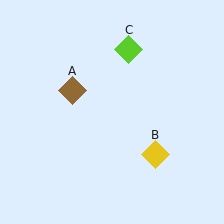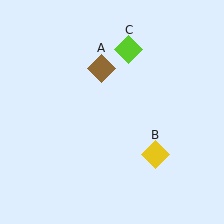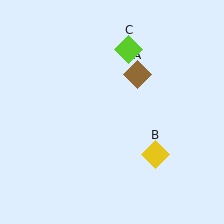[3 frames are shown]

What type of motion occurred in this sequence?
The brown diamond (object A) rotated clockwise around the center of the scene.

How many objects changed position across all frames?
1 object changed position: brown diamond (object A).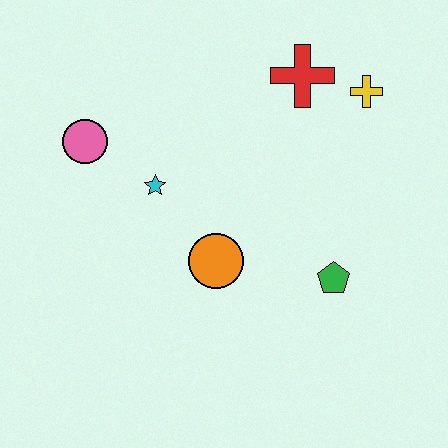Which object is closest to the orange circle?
The cyan star is closest to the orange circle.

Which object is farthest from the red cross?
The pink circle is farthest from the red cross.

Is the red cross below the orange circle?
No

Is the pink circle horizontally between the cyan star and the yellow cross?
No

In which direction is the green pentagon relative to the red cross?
The green pentagon is below the red cross.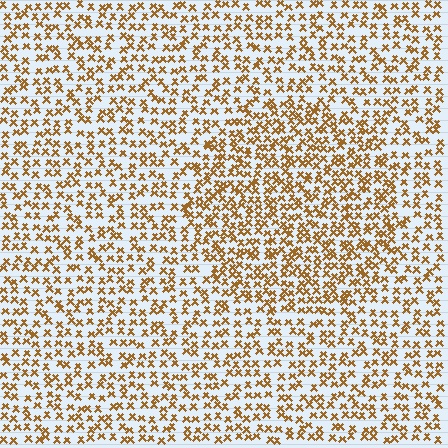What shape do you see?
I see a circle.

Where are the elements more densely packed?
The elements are more densely packed inside the circle boundary.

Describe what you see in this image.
The image contains small brown elements arranged at two different densities. A circle-shaped region is visible where the elements are more densely packed than the surrounding area.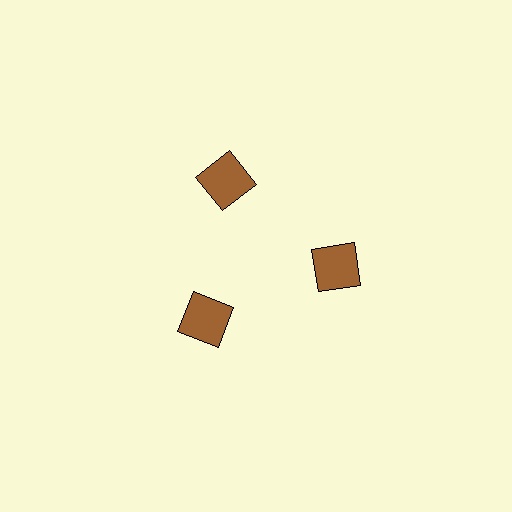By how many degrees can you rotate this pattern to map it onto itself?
The pattern maps onto itself every 120 degrees of rotation.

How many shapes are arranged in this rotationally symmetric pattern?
There are 3 shapes, arranged in 3 groups of 1.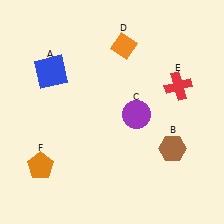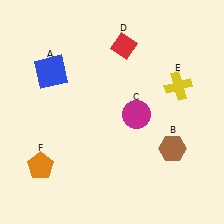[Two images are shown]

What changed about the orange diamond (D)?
In Image 1, D is orange. In Image 2, it changed to red.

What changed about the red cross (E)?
In Image 1, E is red. In Image 2, it changed to yellow.